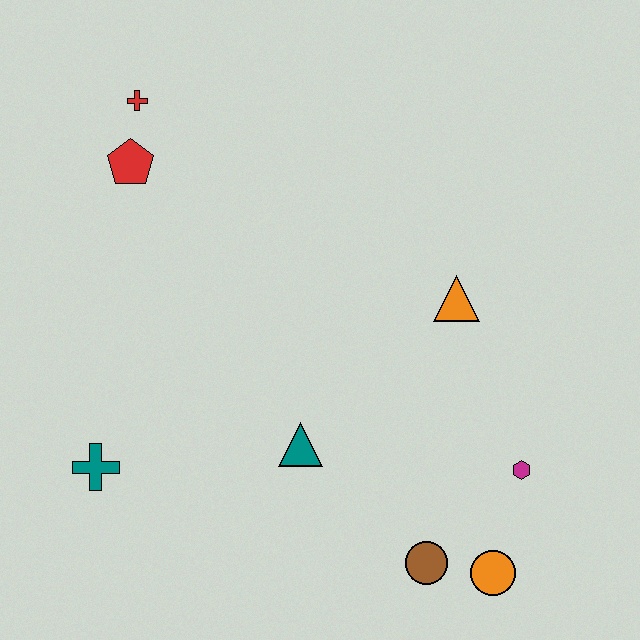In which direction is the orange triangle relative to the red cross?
The orange triangle is to the right of the red cross.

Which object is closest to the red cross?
The red pentagon is closest to the red cross.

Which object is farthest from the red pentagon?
The orange circle is farthest from the red pentagon.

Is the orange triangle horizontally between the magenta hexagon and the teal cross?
Yes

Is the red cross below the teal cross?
No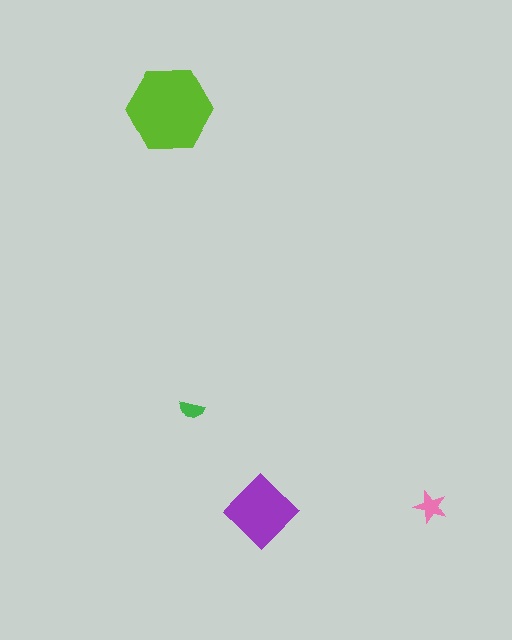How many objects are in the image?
There are 4 objects in the image.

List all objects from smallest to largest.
The green semicircle, the pink star, the purple diamond, the lime hexagon.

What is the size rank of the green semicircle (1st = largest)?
4th.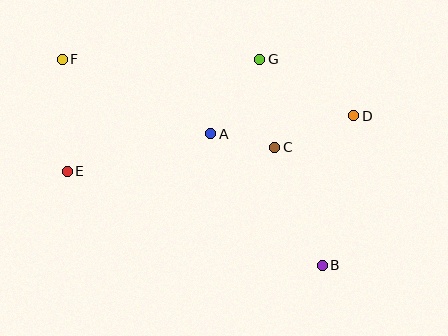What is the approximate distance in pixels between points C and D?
The distance between C and D is approximately 85 pixels.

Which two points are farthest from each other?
Points B and F are farthest from each other.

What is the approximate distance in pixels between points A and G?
The distance between A and G is approximately 89 pixels.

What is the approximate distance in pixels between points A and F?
The distance between A and F is approximately 166 pixels.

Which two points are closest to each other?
Points A and C are closest to each other.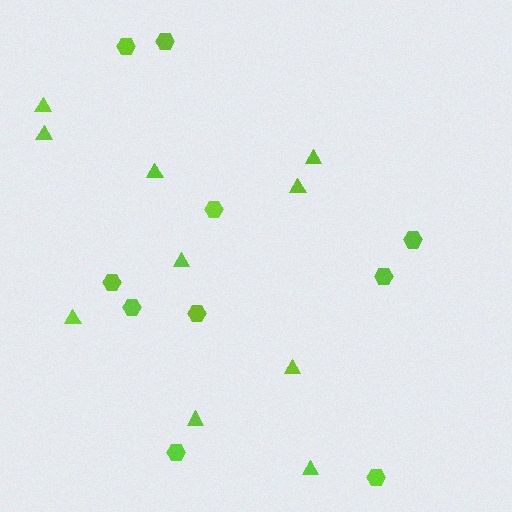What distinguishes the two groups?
There are 2 groups: one group of hexagons (10) and one group of triangles (10).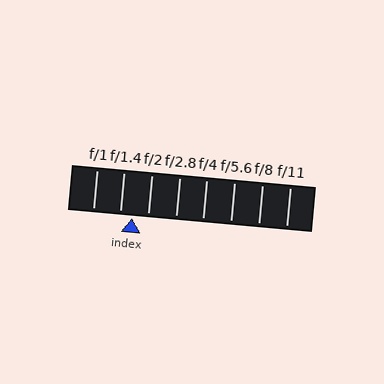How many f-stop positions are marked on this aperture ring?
There are 8 f-stop positions marked.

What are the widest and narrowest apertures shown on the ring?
The widest aperture shown is f/1 and the narrowest is f/11.